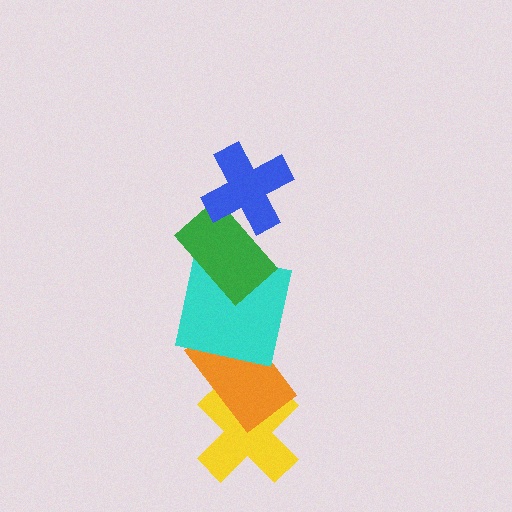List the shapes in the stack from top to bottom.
From top to bottom: the blue cross, the green rectangle, the cyan square, the orange rectangle, the yellow cross.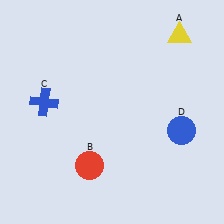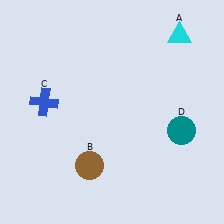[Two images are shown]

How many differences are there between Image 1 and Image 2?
There are 3 differences between the two images.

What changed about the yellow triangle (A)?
In Image 1, A is yellow. In Image 2, it changed to cyan.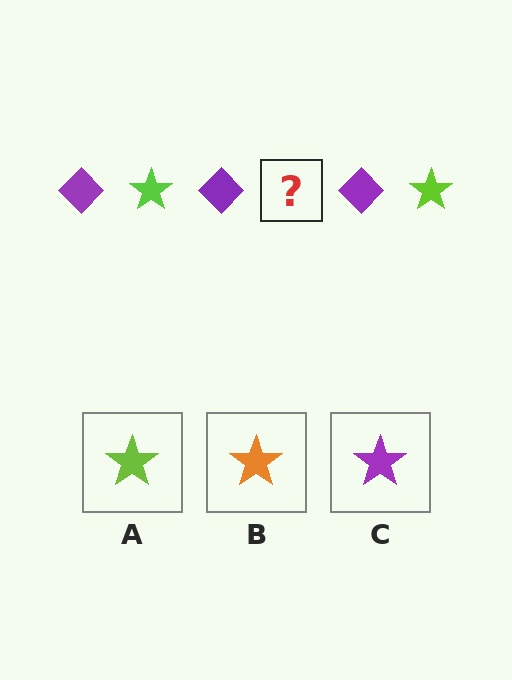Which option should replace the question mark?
Option A.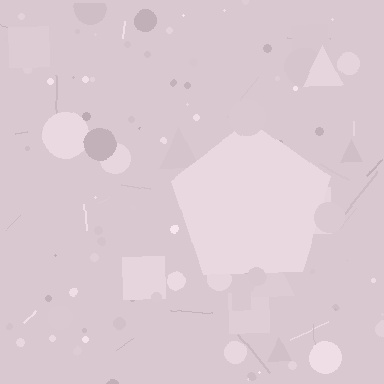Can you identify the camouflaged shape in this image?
The camouflaged shape is a pentagon.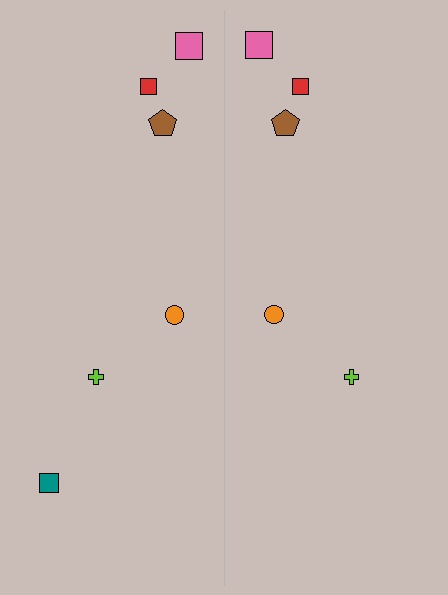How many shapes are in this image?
There are 11 shapes in this image.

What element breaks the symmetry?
A teal square is missing from the right side.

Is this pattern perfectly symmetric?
No, the pattern is not perfectly symmetric. A teal square is missing from the right side.